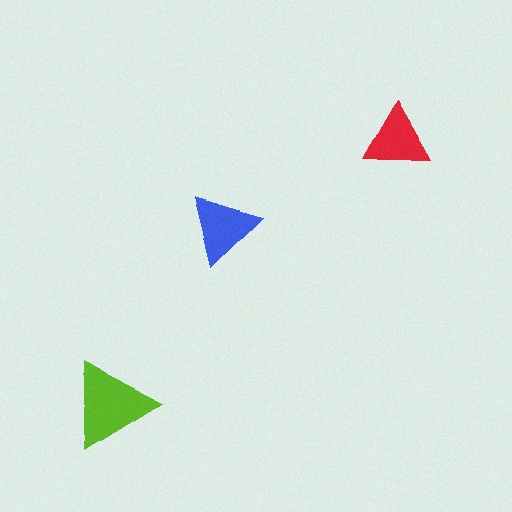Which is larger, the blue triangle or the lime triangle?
The lime one.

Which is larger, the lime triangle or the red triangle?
The lime one.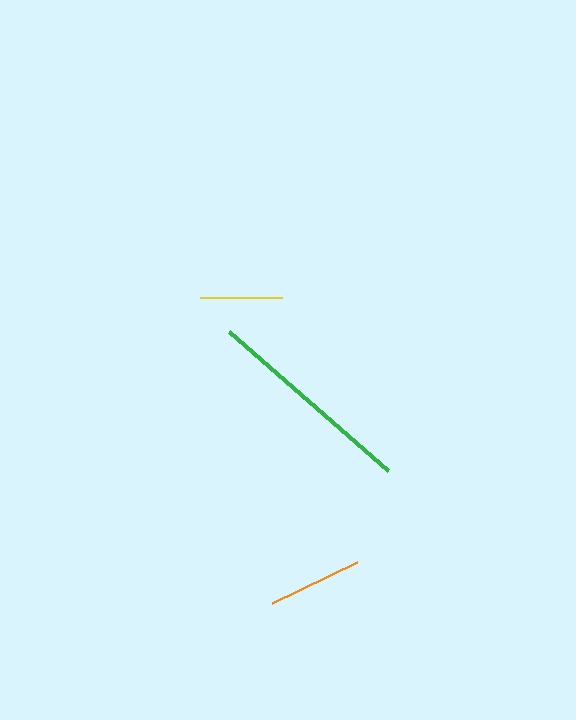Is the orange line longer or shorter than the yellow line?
The orange line is longer than the yellow line.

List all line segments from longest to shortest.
From longest to shortest: green, orange, yellow.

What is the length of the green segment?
The green segment is approximately 211 pixels long.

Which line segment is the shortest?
The yellow line is the shortest at approximately 82 pixels.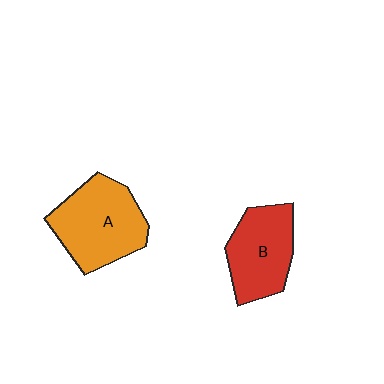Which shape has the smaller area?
Shape B (red).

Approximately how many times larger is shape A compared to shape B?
Approximately 1.2 times.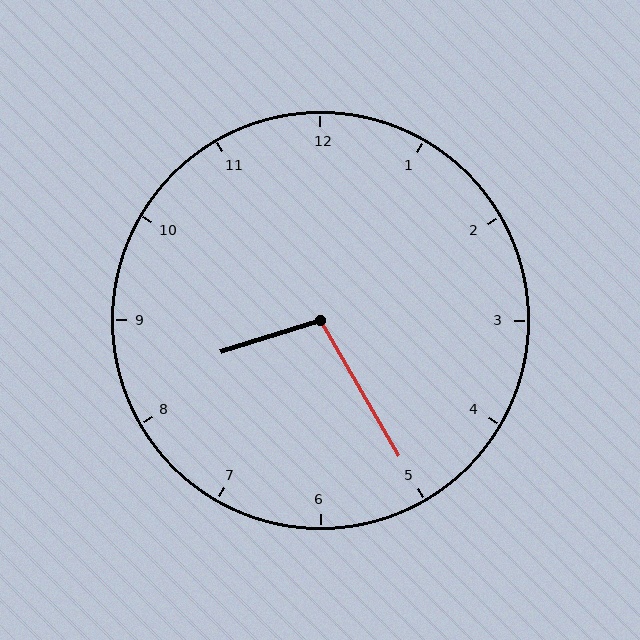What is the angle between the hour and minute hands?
Approximately 102 degrees.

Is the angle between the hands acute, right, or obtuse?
It is obtuse.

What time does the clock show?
8:25.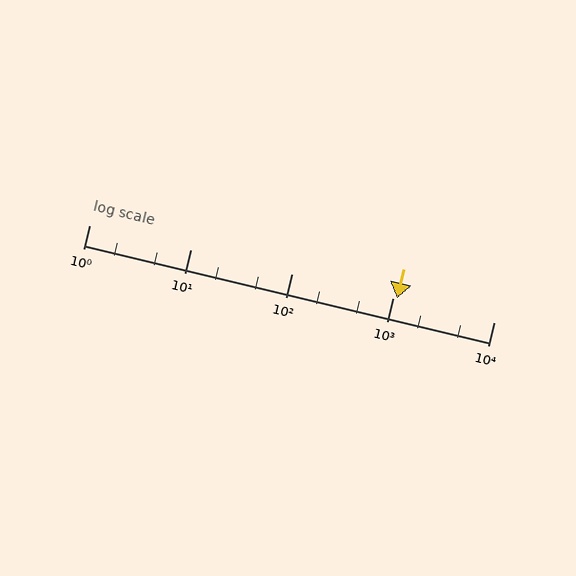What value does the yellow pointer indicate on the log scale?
The pointer indicates approximately 1100.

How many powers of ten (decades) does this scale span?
The scale spans 4 decades, from 1 to 10000.